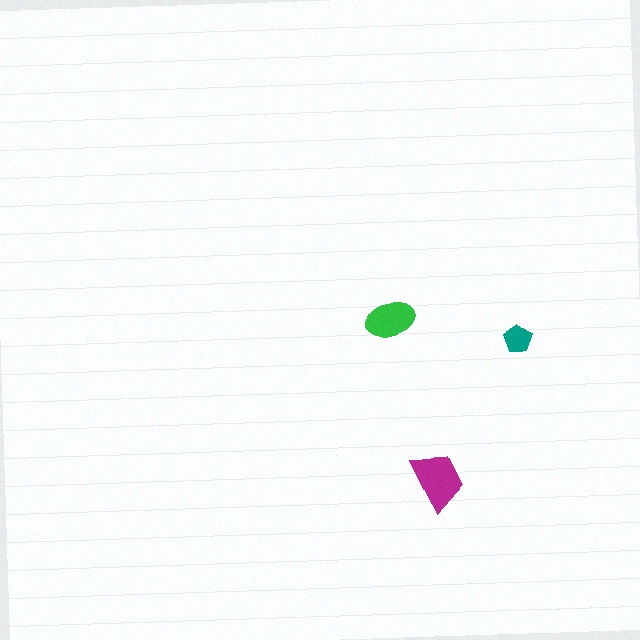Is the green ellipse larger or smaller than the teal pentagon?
Larger.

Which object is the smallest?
The teal pentagon.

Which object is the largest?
The magenta trapezoid.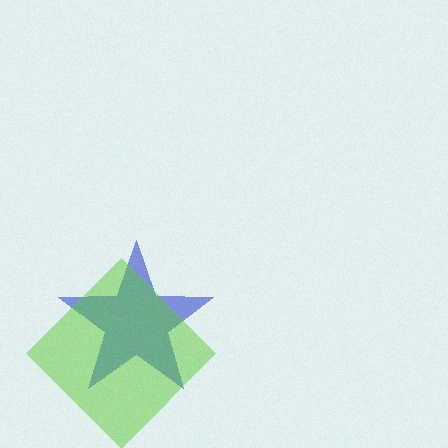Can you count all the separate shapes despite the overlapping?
Yes, there are 2 separate shapes.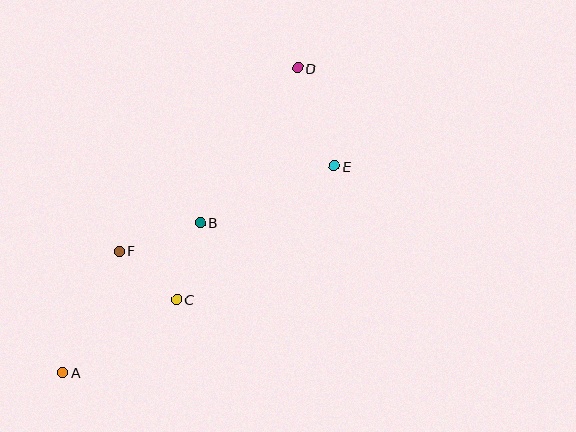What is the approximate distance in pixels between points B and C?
The distance between B and C is approximately 80 pixels.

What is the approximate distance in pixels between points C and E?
The distance between C and E is approximately 206 pixels.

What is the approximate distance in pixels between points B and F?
The distance between B and F is approximately 86 pixels.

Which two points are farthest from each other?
Points A and D are farthest from each other.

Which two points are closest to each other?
Points C and F are closest to each other.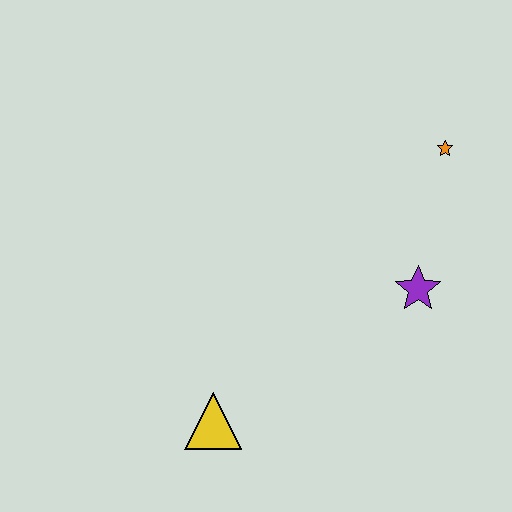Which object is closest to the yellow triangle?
The purple star is closest to the yellow triangle.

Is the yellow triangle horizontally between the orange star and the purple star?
No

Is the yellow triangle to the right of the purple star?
No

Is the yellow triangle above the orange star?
No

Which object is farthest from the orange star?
The yellow triangle is farthest from the orange star.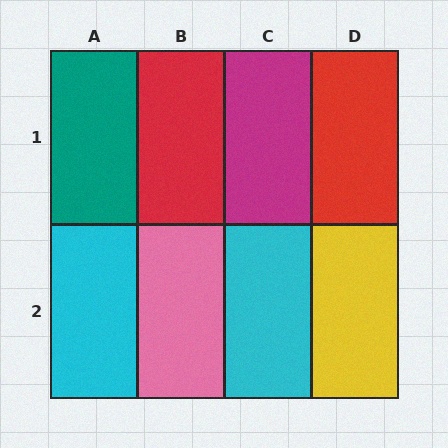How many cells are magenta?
1 cell is magenta.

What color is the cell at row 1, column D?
Red.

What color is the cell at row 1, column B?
Red.